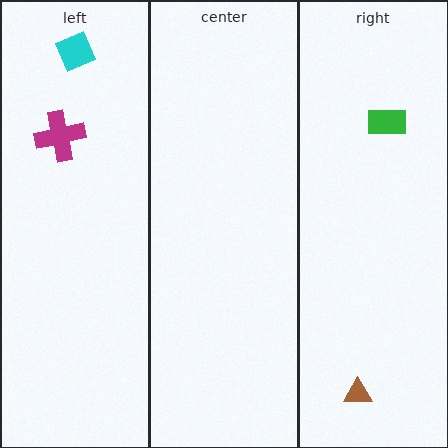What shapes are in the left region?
The cyan diamond, the magenta cross.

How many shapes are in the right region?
2.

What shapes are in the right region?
The green rectangle, the brown triangle.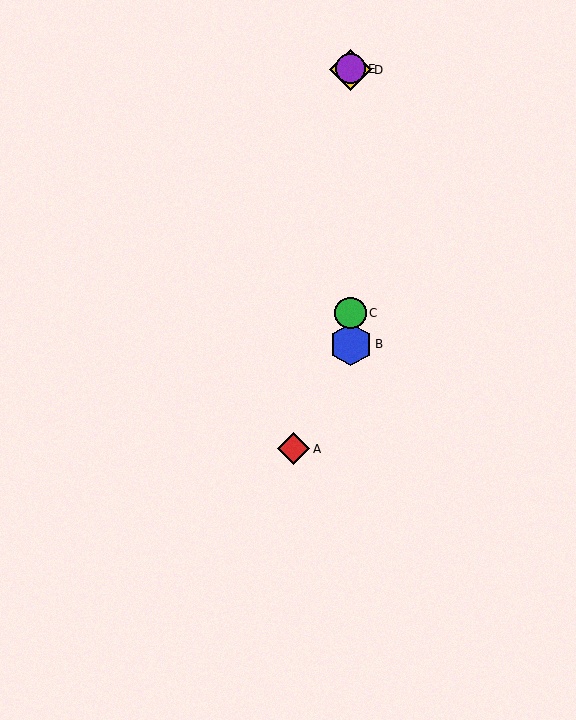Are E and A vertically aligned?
No, E is at x≈351 and A is at x≈294.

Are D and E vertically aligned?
Yes, both are at x≈351.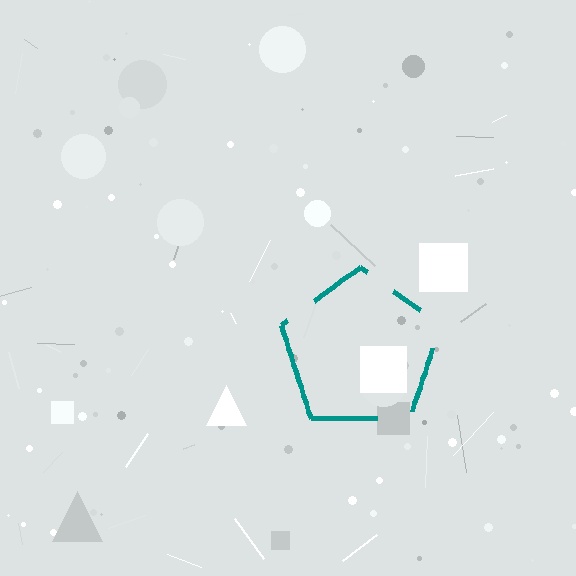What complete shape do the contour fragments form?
The contour fragments form a pentagon.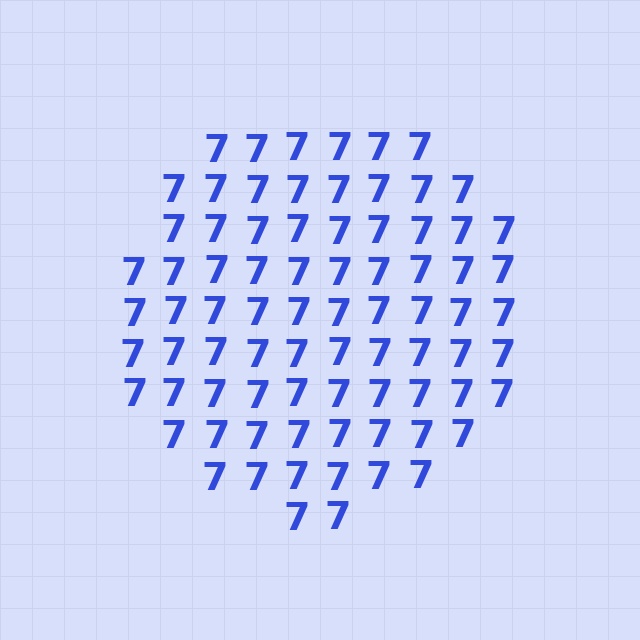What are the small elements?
The small elements are digit 7's.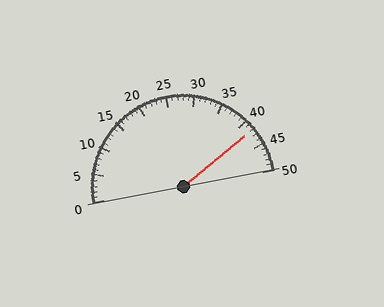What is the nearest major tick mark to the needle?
The nearest major tick mark is 40.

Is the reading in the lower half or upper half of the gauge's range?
The reading is in the upper half of the range (0 to 50).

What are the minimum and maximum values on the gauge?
The gauge ranges from 0 to 50.